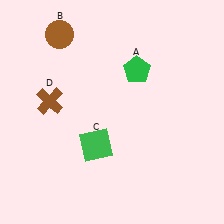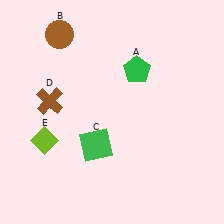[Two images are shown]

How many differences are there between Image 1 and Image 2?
There is 1 difference between the two images.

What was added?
A lime diamond (E) was added in Image 2.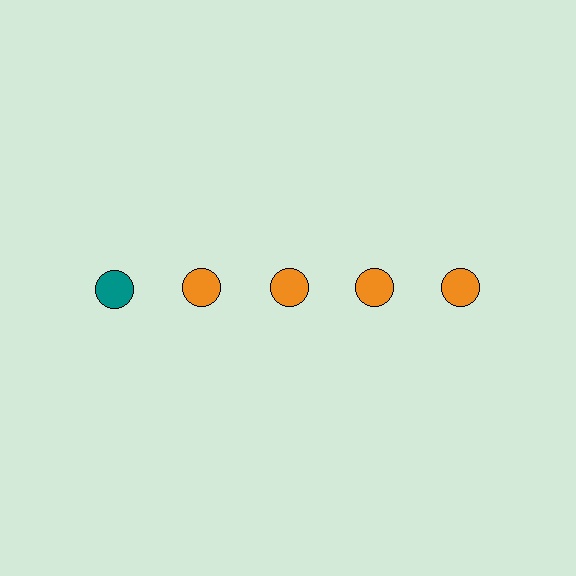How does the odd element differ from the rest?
It has a different color: teal instead of orange.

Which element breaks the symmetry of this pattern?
The teal circle in the top row, leftmost column breaks the symmetry. All other shapes are orange circles.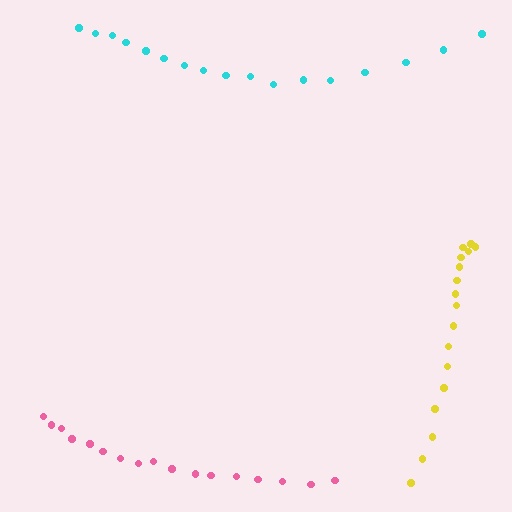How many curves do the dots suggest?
There are 3 distinct paths.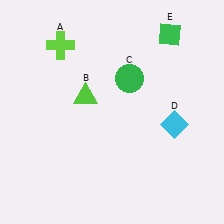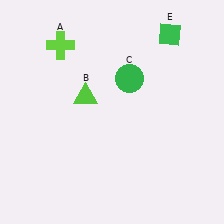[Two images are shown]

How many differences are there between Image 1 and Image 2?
There is 1 difference between the two images.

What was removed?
The cyan diamond (D) was removed in Image 2.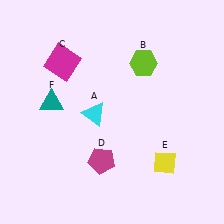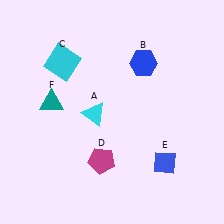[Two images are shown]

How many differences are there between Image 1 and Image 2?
There are 3 differences between the two images.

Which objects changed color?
B changed from lime to blue. C changed from magenta to cyan. E changed from yellow to blue.